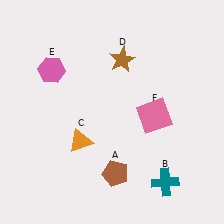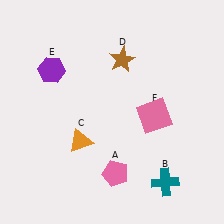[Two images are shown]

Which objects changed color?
A changed from brown to pink. E changed from pink to purple.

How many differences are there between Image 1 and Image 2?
There are 2 differences between the two images.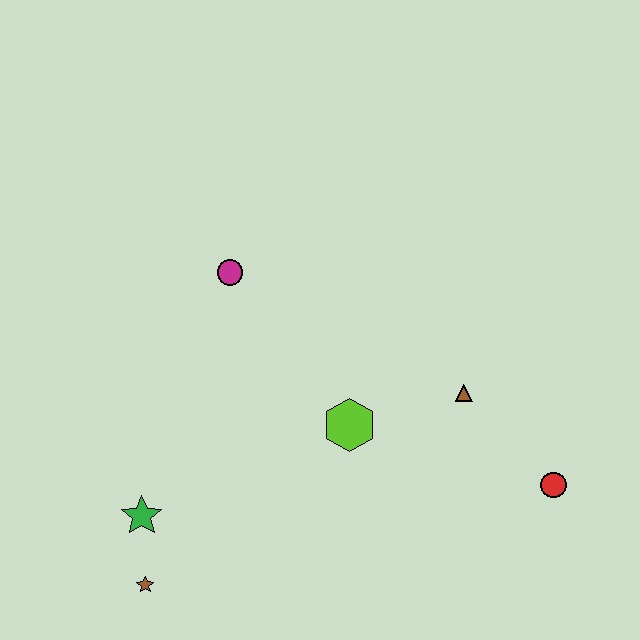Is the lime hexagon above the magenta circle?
No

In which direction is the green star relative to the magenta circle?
The green star is below the magenta circle.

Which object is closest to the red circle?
The brown triangle is closest to the red circle.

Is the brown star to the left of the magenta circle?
Yes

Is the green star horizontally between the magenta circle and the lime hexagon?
No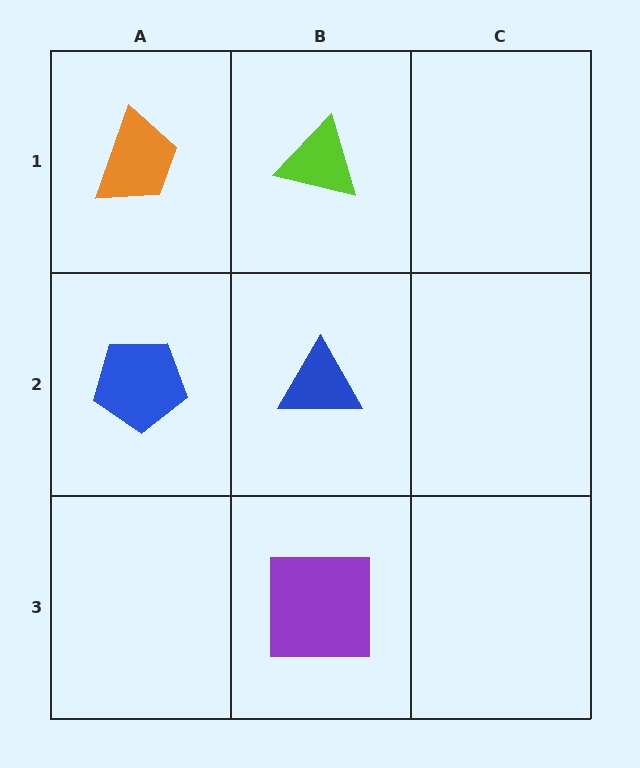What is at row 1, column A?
An orange trapezoid.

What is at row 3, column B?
A purple square.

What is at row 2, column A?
A blue pentagon.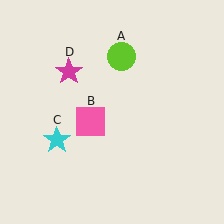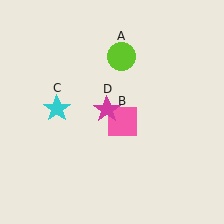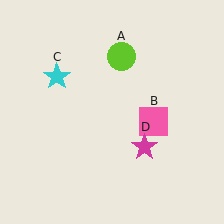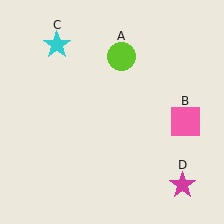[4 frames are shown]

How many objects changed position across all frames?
3 objects changed position: pink square (object B), cyan star (object C), magenta star (object D).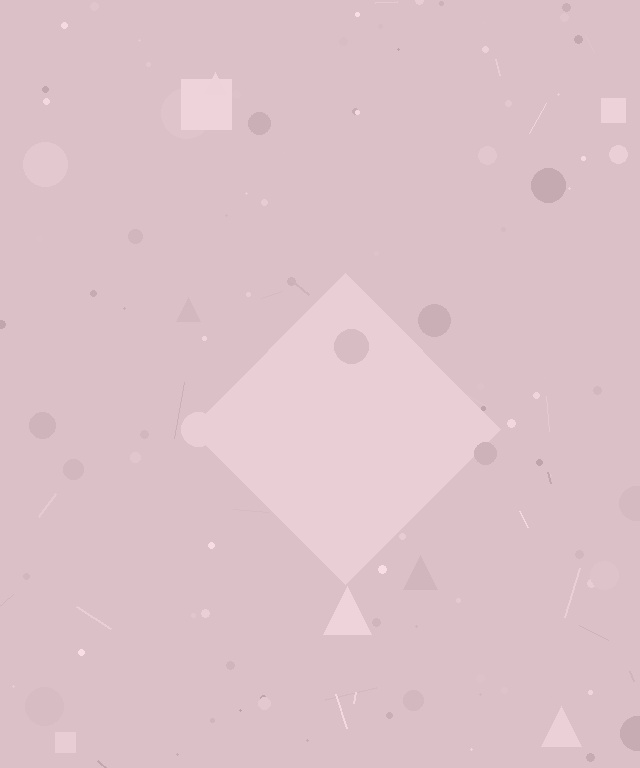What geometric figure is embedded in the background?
A diamond is embedded in the background.